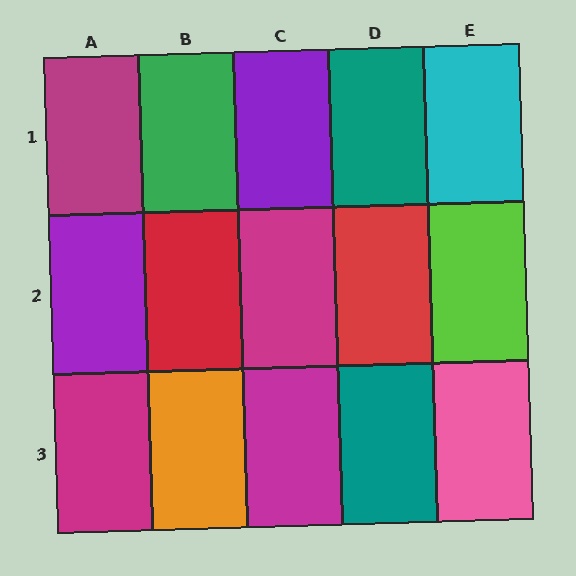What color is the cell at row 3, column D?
Teal.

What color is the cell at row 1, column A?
Magenta.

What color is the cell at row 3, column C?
Magenta.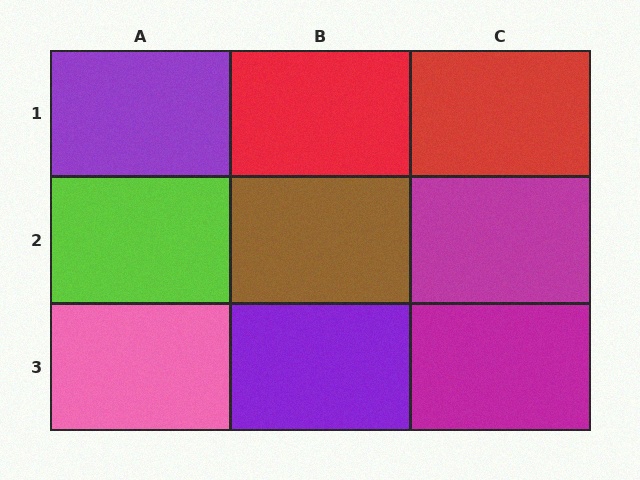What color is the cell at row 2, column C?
Magenta.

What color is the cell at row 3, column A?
Pink.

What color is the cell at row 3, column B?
Purple.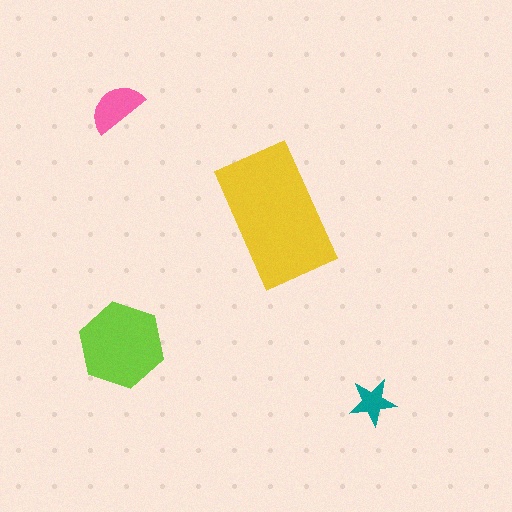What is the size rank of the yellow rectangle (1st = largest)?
1st.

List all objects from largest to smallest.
The yellow rectangle, the lime hexagon, the pink semicircle, the teal star.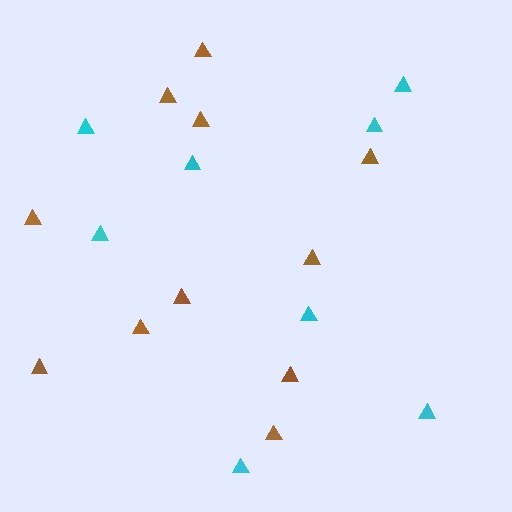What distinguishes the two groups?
There are 2 groups: one group of brown triangles (11) and one group of cyan triangles (8).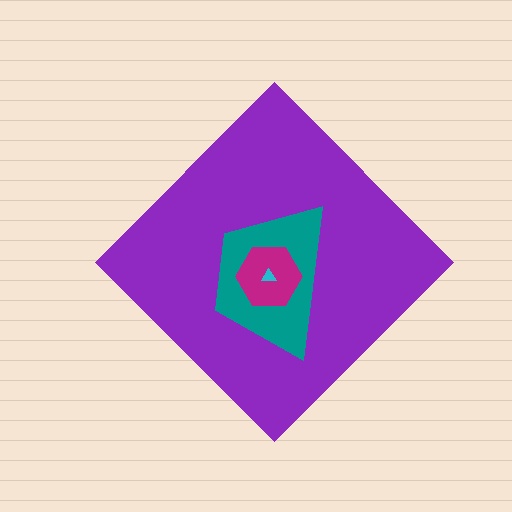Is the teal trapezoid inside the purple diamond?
Yes.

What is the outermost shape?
The purple diamond.